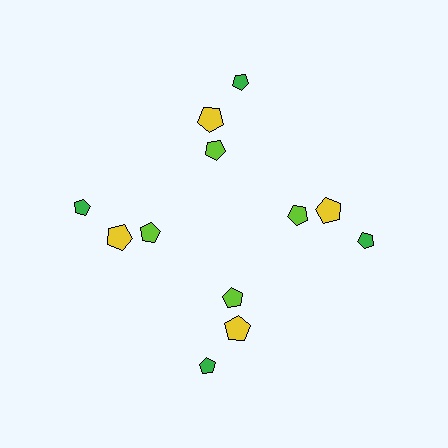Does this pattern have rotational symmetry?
Yes, this pattern has 4-fold rotational symmetry. It looks the same after rotating 90 degrees around the center.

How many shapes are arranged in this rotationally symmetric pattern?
There are 12 shapes, arranged in 4 groups of 3.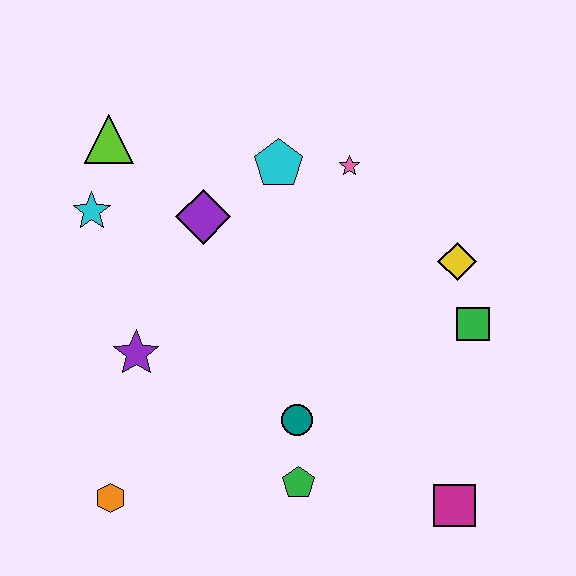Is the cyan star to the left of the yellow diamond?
Yes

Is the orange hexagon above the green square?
No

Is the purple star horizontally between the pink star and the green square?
No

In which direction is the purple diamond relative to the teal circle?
The purple diamond is above the teal circle.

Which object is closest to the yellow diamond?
The green square is closest to the yellow diamond.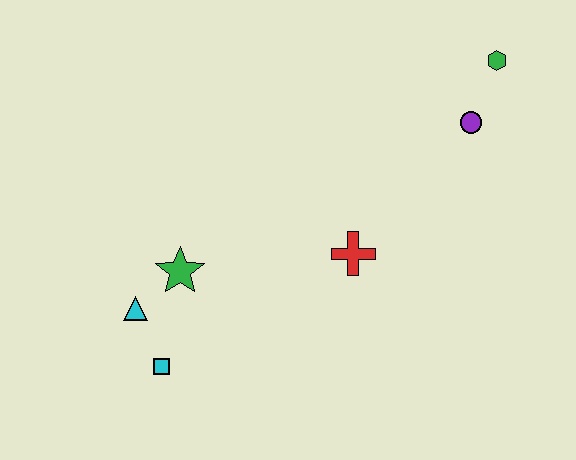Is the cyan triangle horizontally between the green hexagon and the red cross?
No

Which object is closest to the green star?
The cyan triangle is closest to the green star.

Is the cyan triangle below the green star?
Yes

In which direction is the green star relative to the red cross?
The green star is to the left of the red cross.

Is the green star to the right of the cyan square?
Yes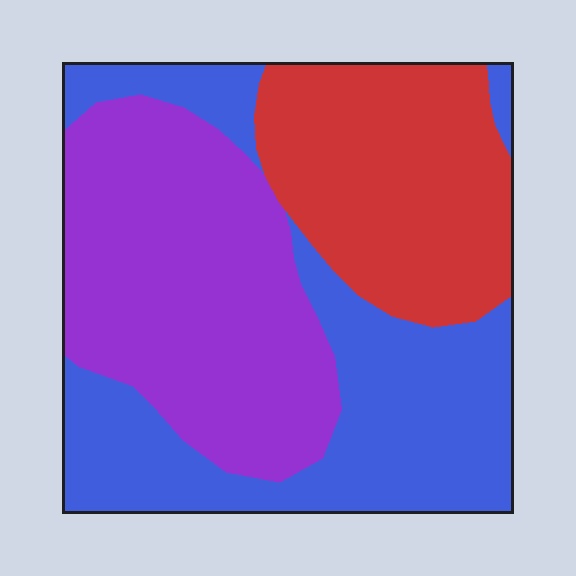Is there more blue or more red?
Blue.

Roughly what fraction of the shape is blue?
Blue covers 36% of the shape.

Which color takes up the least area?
Red, at roughly 25%.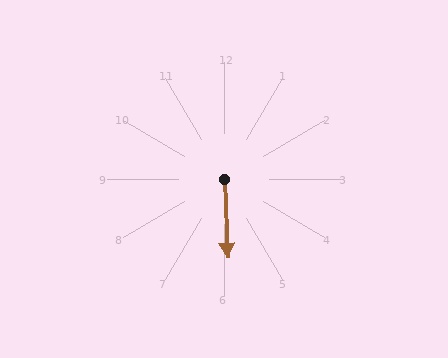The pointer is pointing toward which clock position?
Roughly 6 o'clock.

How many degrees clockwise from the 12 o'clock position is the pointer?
Approximately 178 degrees.